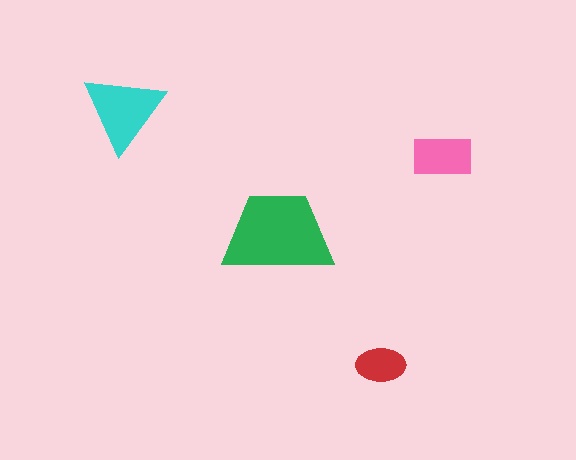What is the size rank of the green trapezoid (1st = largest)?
1st.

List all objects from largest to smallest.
The green trapezoid, the cyan triangle, the pink rectangle, the red ellipse.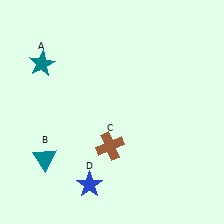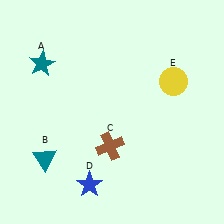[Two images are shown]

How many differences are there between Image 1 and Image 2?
There is 1 difference between the two images.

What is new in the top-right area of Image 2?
A yellow circle (E) was added in the top-right area of Image 2.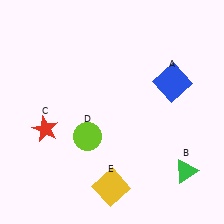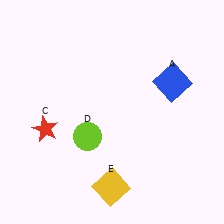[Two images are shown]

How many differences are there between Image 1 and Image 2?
There is 1 difference between the two images.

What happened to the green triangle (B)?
The green triangle (B) was removed in Image 2. It was in the bottom-right area of Image 1.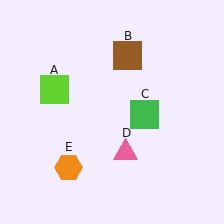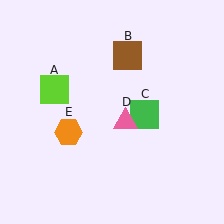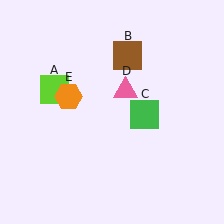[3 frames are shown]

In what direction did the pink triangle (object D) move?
The pink triangle (object D) moved up.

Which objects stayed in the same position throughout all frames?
Lime square (object A) and brown square (object B) and green square (object C) remained stationary.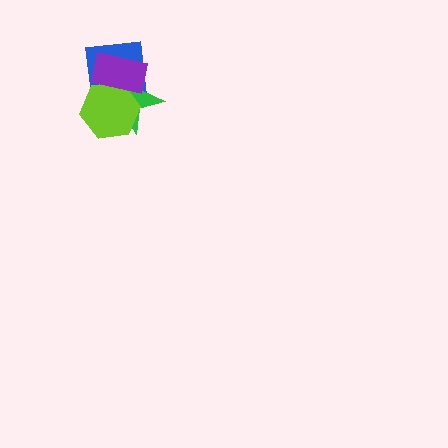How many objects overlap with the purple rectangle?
3 objects overlap with the purple rectangle.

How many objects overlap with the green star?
3 objects overlap with the green star.